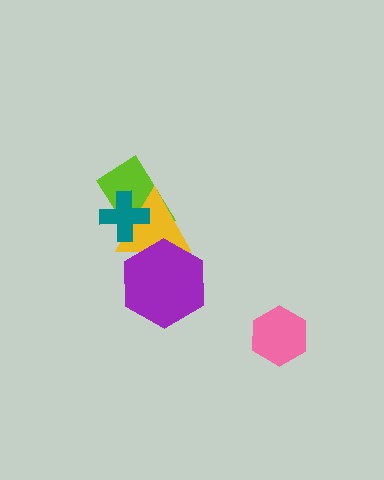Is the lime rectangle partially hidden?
Yes, it is partially covered by another shape.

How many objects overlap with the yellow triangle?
3 objects overlap with the yellow triangle.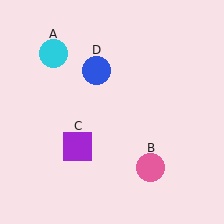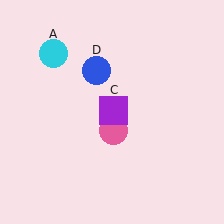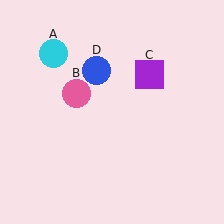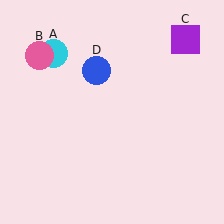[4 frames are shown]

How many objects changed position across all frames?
2 objects changed position: pink circle (object B), purple square (object C).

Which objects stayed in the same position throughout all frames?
Cyan circle (object A) and blue circle (object D) remained stationary.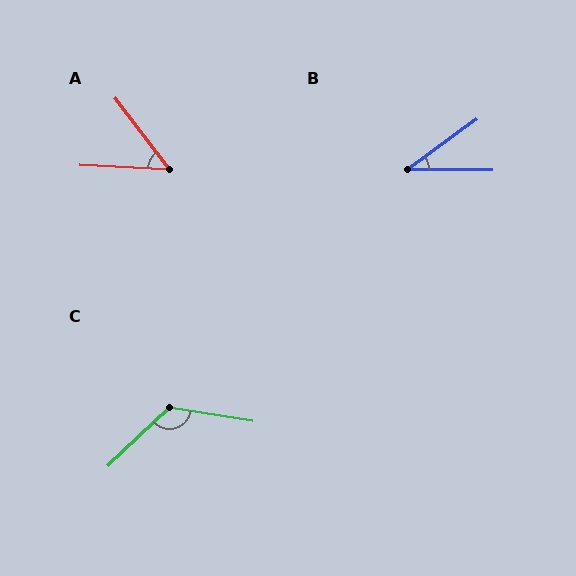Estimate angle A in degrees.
Approximately 50 degrees.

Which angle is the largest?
C, at approximately 127 degrees.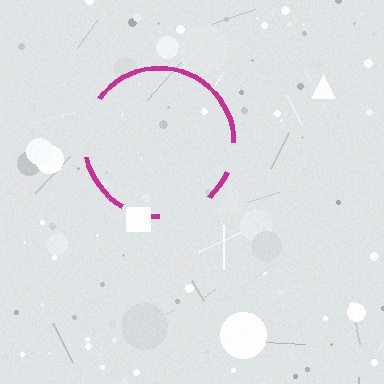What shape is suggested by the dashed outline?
The dashed outline suggests a circle.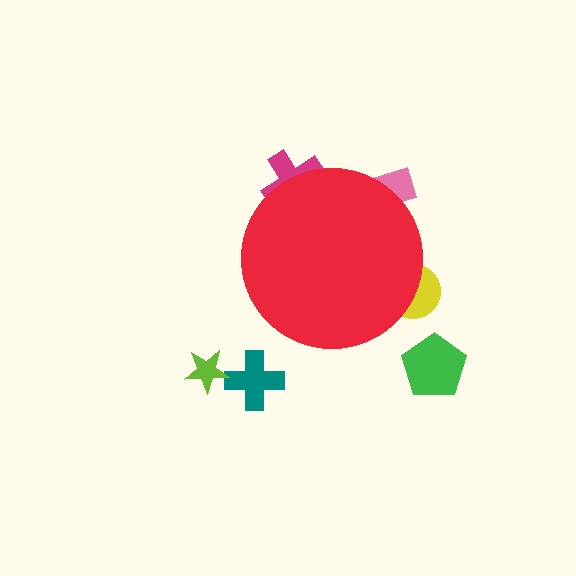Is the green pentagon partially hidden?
No, the green pentagon is fully visible.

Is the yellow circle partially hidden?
Yes, the yellow circle is partially hidden behind the red circle.